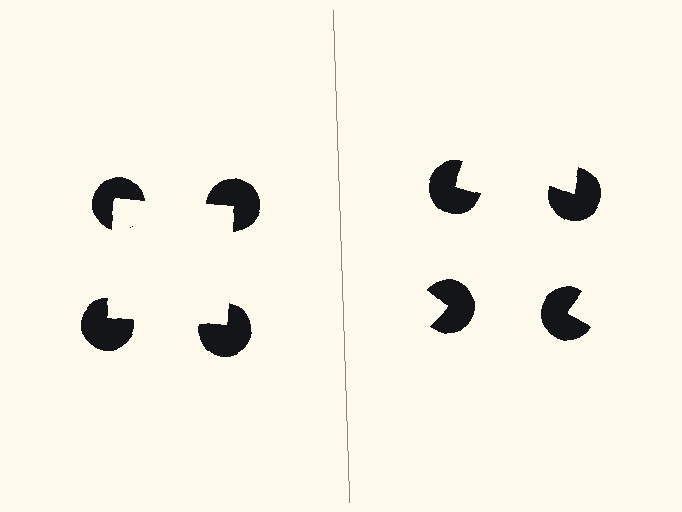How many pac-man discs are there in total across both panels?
8 — 4 on each side.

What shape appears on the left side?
An illusory square.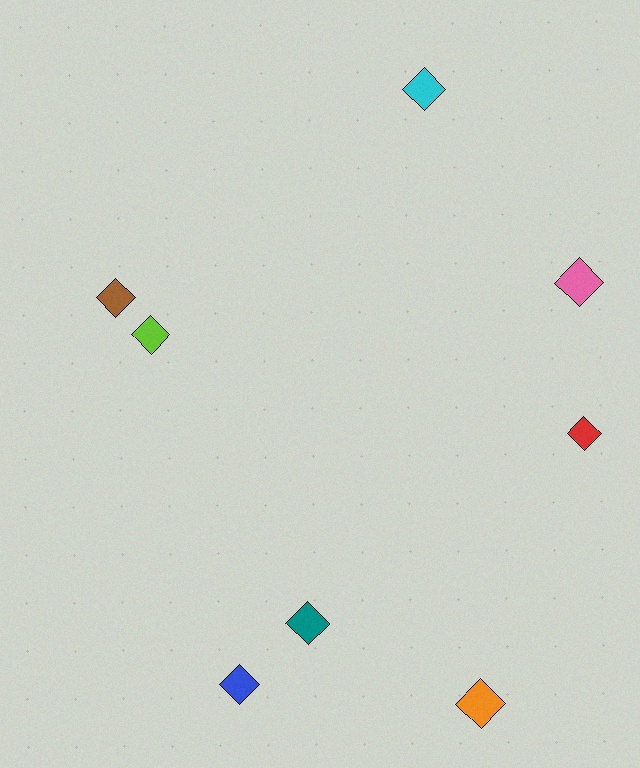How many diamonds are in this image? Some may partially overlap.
There are 8 diamonds.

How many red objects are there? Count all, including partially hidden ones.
There is 1 red object.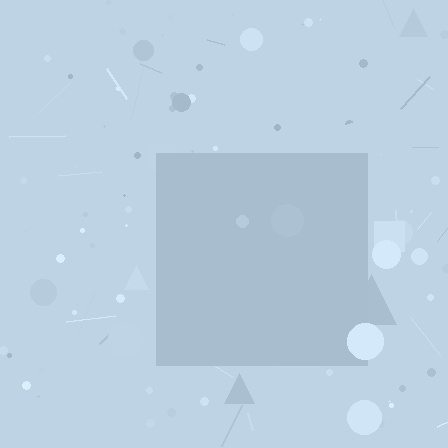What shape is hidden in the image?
A square is hidden in the image.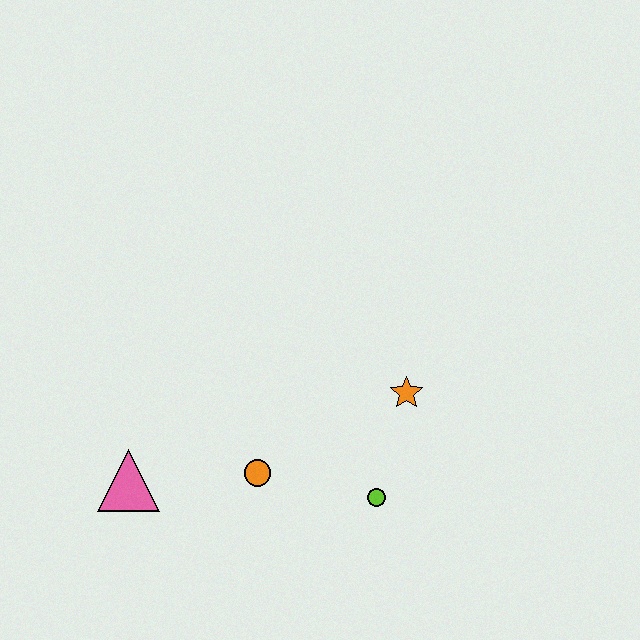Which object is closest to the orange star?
The lime circle is closest to the orange star.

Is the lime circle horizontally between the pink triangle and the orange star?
Yes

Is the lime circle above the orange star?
No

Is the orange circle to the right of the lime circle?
No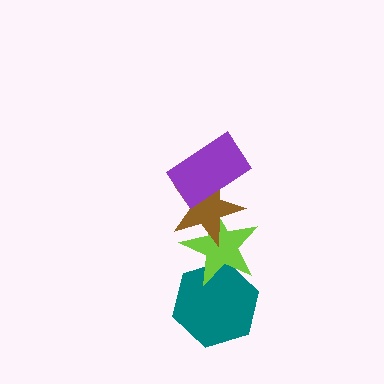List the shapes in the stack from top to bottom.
From top to bottom: the purple rectangle, the brown star, the lime star, the teal hexagon.